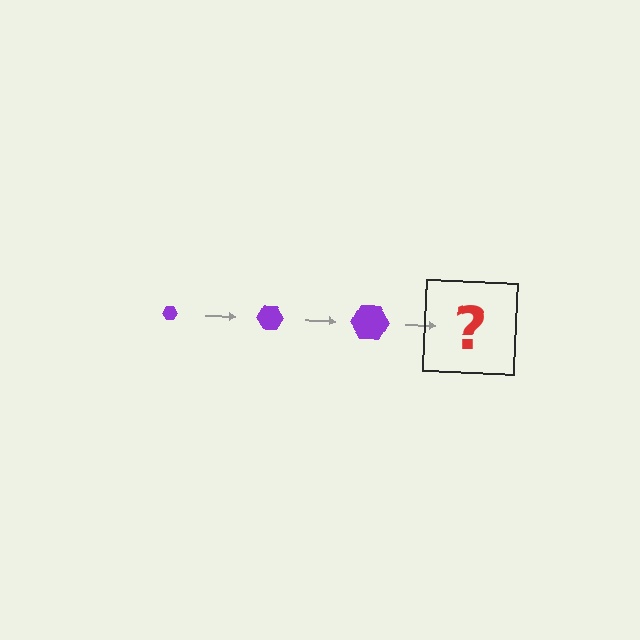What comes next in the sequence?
The next element should be a purple hexagon, larger than the previous one.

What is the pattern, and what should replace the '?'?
The pattern is that the hexagon gets progressively larger each step. The '?' should be a purple hexagon, larger than the previous one.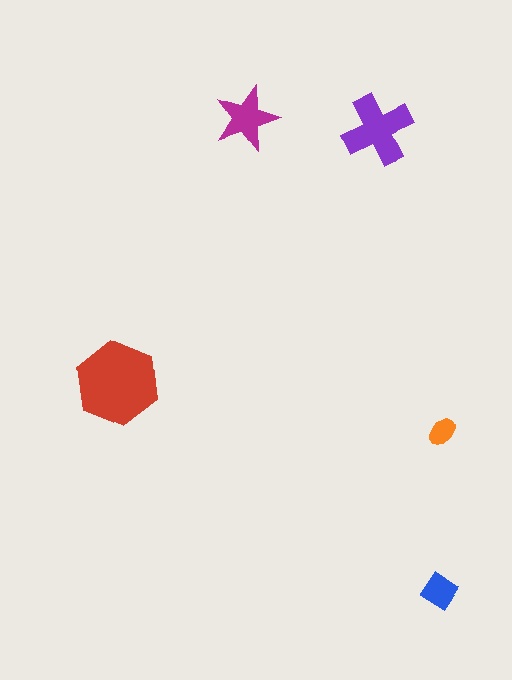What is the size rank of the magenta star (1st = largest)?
3rd.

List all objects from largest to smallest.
The red hexagon, the purple cross, the magenta star, the blue diamond, the orange ellipse.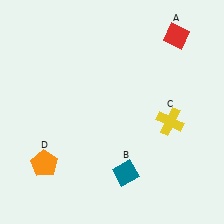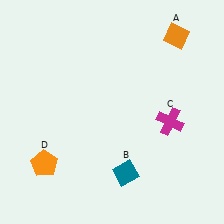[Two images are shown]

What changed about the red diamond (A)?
In Image 1, A is red. In Image 2, it changed to orange.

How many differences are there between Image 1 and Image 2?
There are 2 differences between the two images.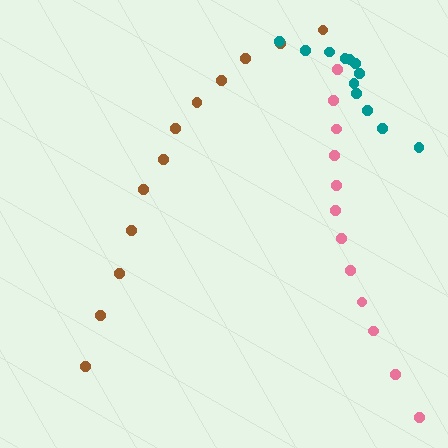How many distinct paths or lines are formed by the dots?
There are 3 distinct paths.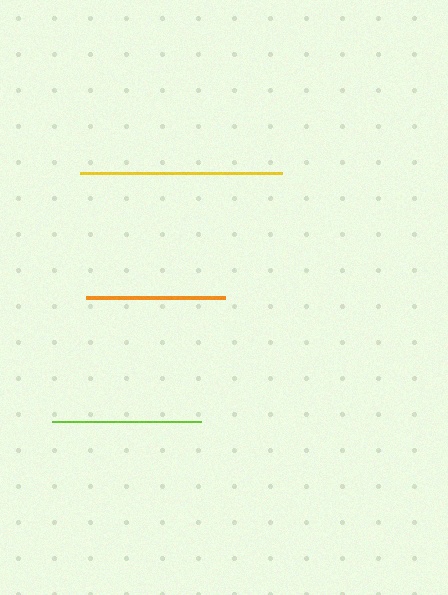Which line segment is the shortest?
The orange line is the shortest at approximately 140 pixels.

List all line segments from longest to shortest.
From longest to shortest: yellow, lime, orange.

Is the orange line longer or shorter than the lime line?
The lime line is longer than the orange line.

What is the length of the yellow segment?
The yellow segment is approximately 201 pixels long.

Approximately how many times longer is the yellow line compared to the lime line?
The yellow line is approximately 1.4 times the length of the lime line.